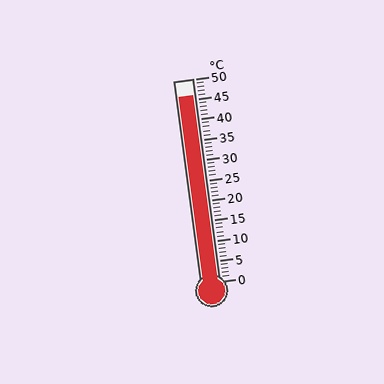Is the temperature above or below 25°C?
The temperature is above 25°C.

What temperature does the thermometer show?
The thermometer shows approximately 46°C.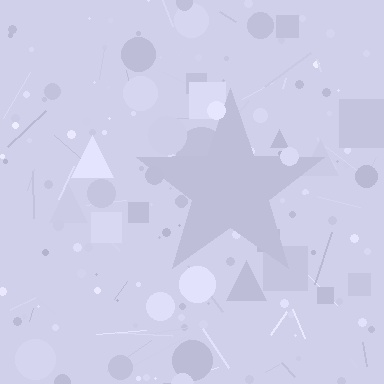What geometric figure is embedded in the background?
A star is embedded in the background.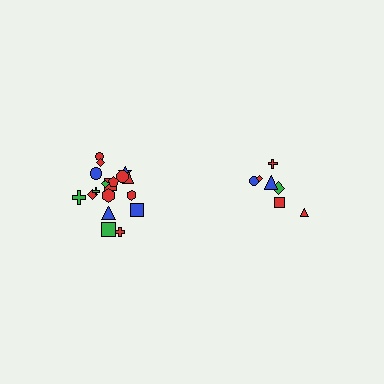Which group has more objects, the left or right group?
The left group.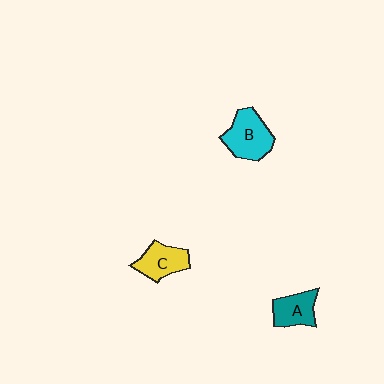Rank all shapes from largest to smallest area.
From largest to smallest: B (cyan), C (yellow), A (teal).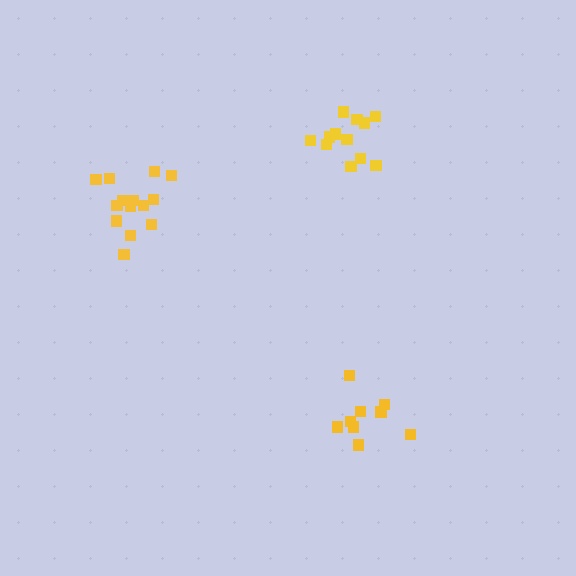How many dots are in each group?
Group 1: 14 dots, Group 2: 9 dots, Group 3: 12 dots (35 total).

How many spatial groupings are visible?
There are 3 spatial groupings.